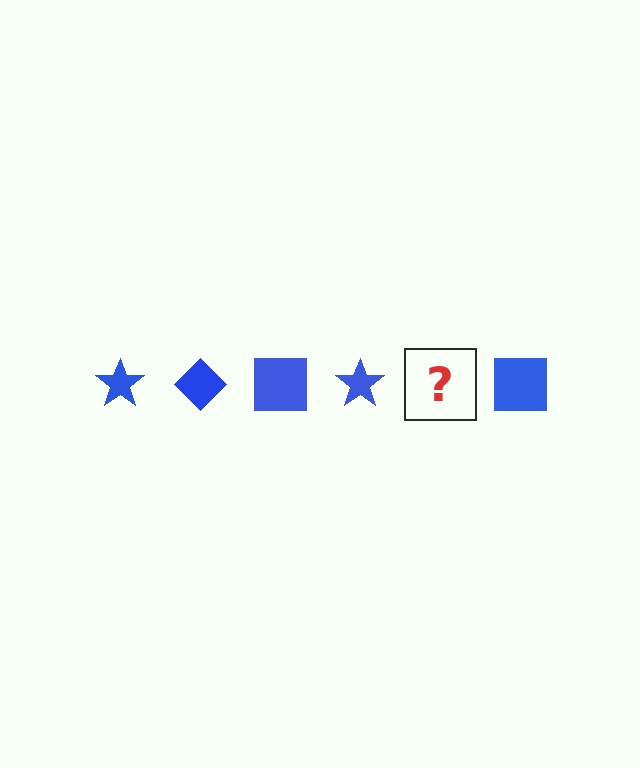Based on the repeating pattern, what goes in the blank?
The blank should be a blue diamond.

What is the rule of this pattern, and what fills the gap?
The rule is that the pattern cycles through star, diamond, square shapes in blue. The gap should be filled with a blue diamond.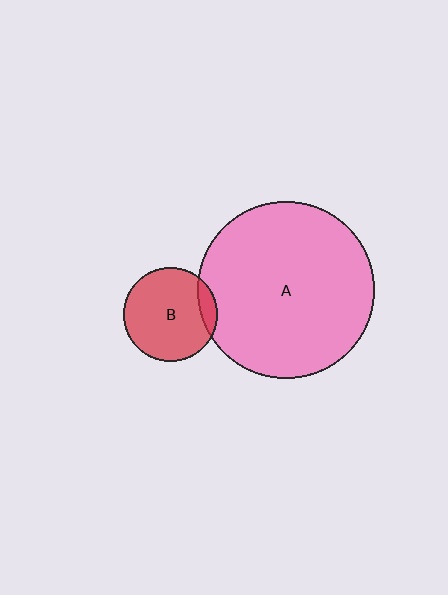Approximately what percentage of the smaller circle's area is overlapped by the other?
Approximately 10%.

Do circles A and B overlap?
Yes.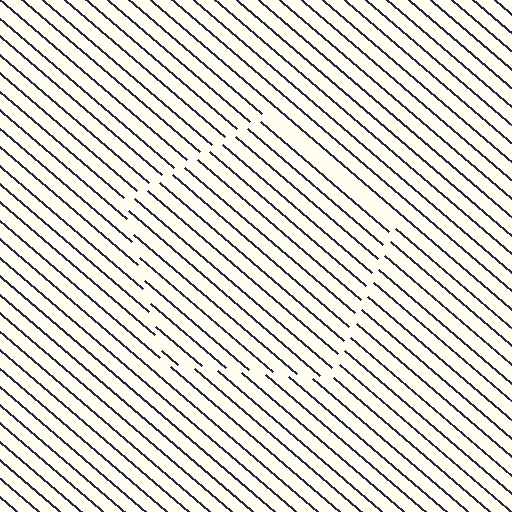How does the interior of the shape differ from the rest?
The interior of the shape contains the same grating, shifted by half a period — the contour is defined by the phase discontinuity where line-ends from the inner and outer gratings abut.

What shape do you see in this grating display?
An illusory pentagon. The interior of the shape contains the same grating, shifted by half a period — the contour is defined by the phase discontinuity where line-ends from the inner and outer gratings abut.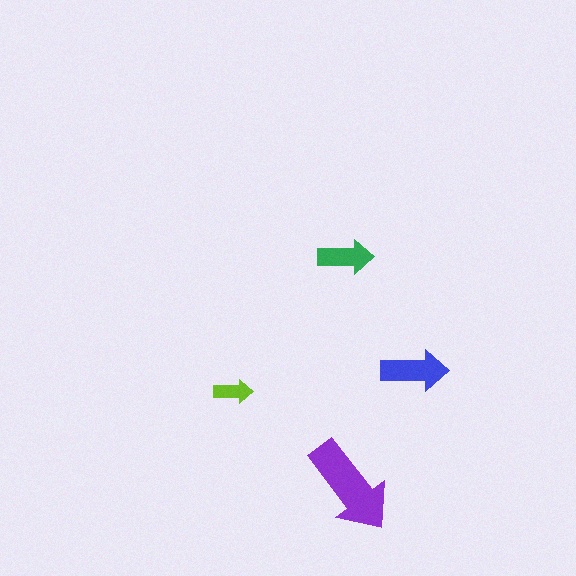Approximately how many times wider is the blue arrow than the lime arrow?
About 1.5 times wider.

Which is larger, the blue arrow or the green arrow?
The blue one.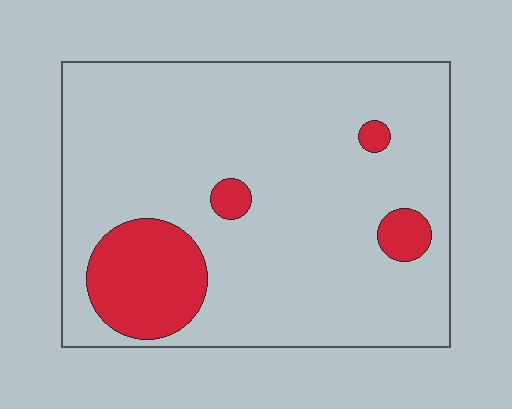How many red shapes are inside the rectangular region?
4.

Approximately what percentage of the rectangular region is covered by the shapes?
Approximately 15%.